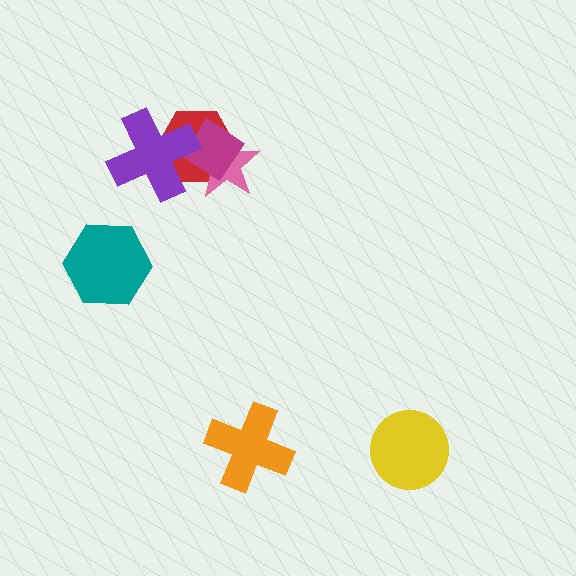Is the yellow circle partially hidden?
No, no other shape covers it.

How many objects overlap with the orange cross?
0 objects overlap with the orange cross.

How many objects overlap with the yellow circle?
0 objects overlap with the yellow circle.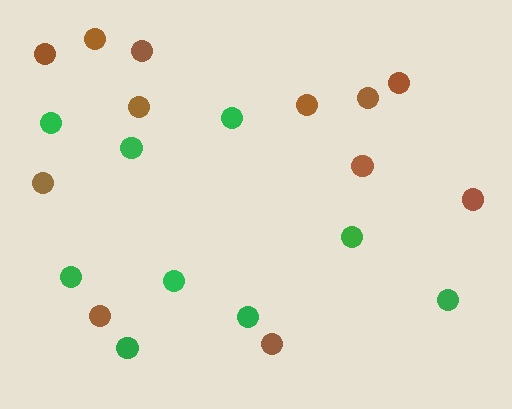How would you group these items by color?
There are 2 groups: one group of brown circles (12) and one group of green circles (9).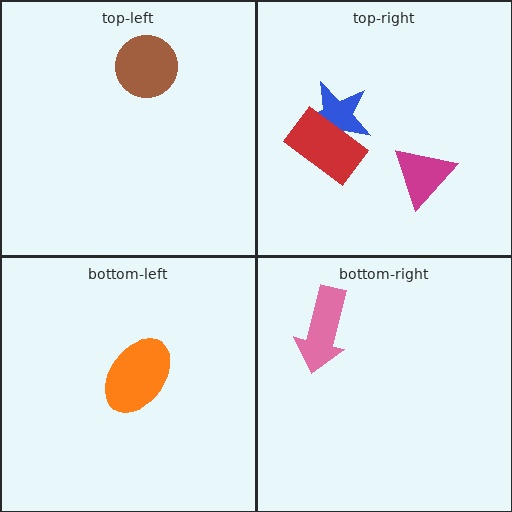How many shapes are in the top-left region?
1.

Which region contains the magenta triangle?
The top-right region.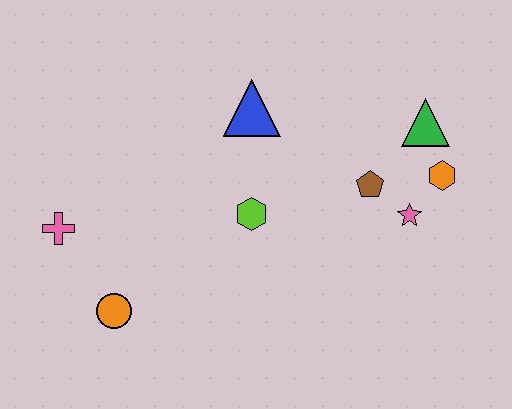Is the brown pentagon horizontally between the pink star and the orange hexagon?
No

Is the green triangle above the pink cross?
Yes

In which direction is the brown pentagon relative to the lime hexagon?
The brown pentagon is to the right of the lime hexagon.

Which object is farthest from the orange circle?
The green triangle is farthest from the orange circle.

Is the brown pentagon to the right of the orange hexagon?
No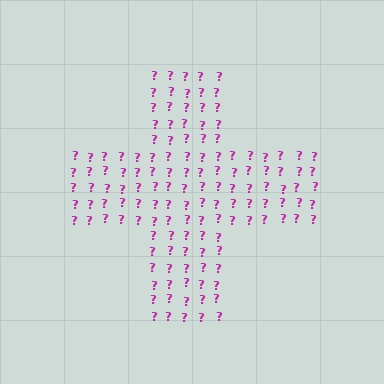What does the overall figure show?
The overall figure shows a cross.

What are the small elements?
The small elements are question marks.